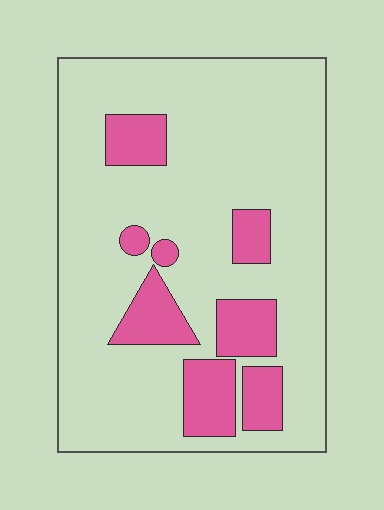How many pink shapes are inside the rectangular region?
8.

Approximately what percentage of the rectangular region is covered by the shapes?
Approximately 20%.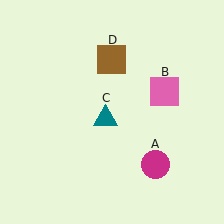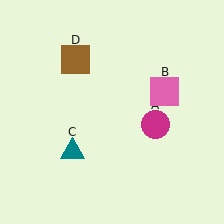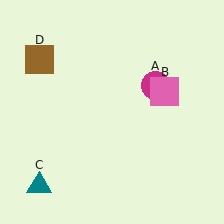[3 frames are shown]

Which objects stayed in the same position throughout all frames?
Pink square (object B) remained stationary.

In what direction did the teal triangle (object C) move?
The teal triangle (object C) moved down and to the left.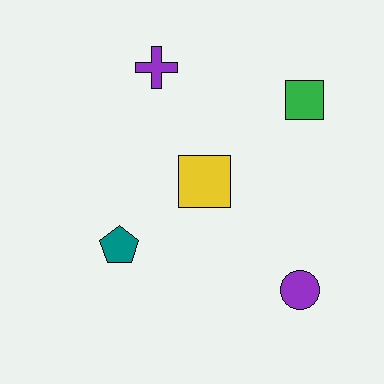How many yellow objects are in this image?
There is 1 yellow object.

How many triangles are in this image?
There are no triangles.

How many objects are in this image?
There are 5 objects.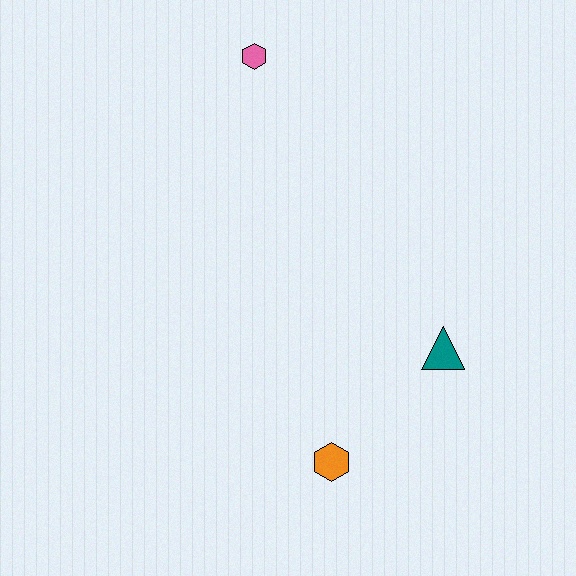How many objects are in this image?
There are 3 objects.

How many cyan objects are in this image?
There are no cyan objects.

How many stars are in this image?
There are no stars.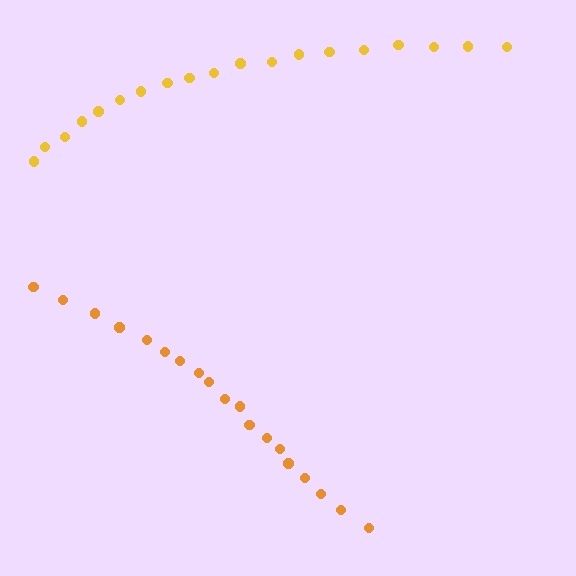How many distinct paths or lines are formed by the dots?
There are 2 distinct paths.